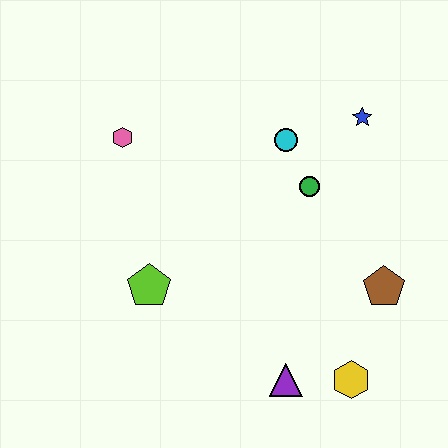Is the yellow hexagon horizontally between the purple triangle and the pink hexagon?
No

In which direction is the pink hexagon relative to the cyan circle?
The pink hexagon is to the left of the cyan circle.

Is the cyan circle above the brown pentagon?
Yes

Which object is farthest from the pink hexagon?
The yellow hexagon is farthest from the pink hexagon.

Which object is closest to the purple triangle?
The yellow hexagon is closest to the purple triangle.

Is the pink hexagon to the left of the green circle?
Yes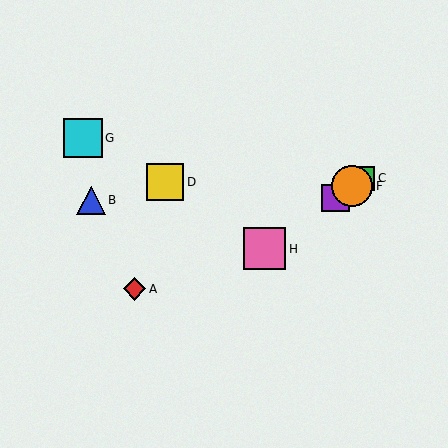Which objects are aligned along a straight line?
Objects C, E, F, H are aligned along a straight line.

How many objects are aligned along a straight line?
4 objects (C, E, F, H) are aligned along a straight line.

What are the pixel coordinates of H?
Object H is at (265, 249).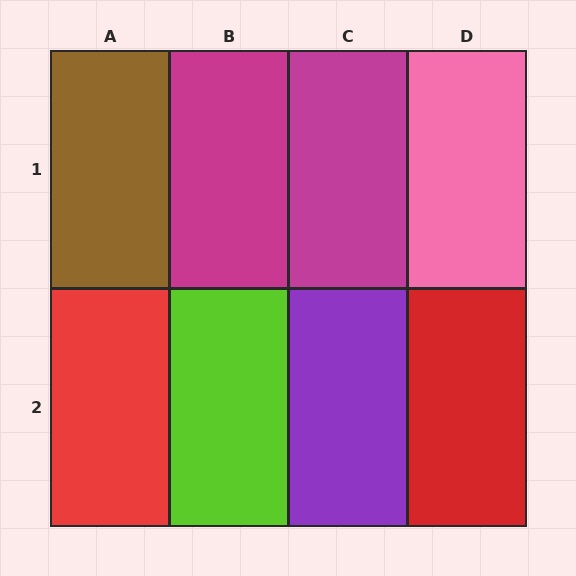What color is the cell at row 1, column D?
Pink.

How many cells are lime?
1 cell is lime.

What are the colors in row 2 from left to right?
Red, lime, purple, red.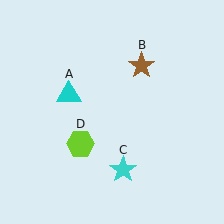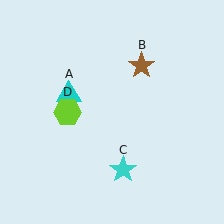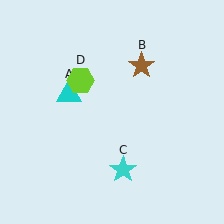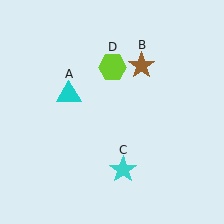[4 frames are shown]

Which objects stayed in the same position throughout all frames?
Cyan triangle (object A) and brown star (object B) and cyan star (object C) remained stationary.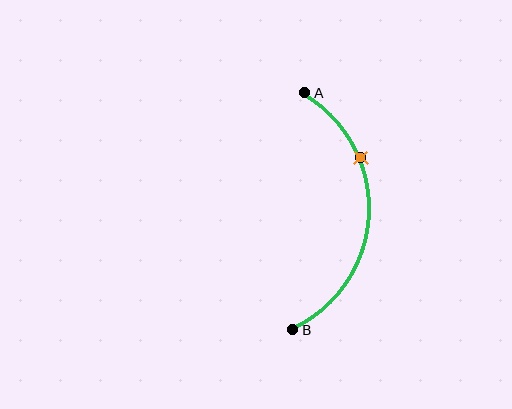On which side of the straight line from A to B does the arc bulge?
The arc bulges to the right of the straight line connecting A and B.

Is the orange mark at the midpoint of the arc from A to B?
No. The orange mark lies on the arc but is closer to endpoint A. The arc midpoint would be at the point on the curve equidistant along the arc from both A and B.